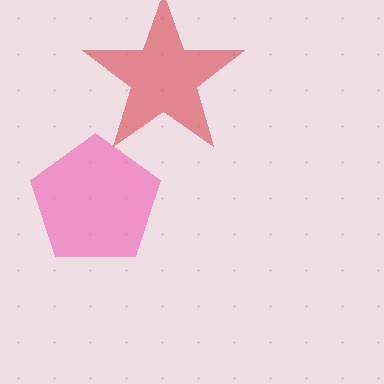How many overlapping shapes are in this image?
There are 2 overlapping shapes in the image.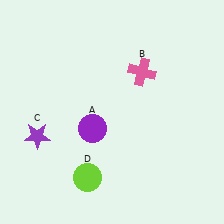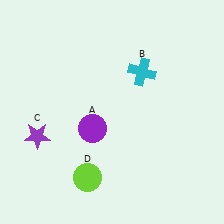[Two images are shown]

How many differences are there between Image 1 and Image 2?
There is 1 difference between the two images.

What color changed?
The cross (B) changed from pink in Image 1 to cyan in Image 2.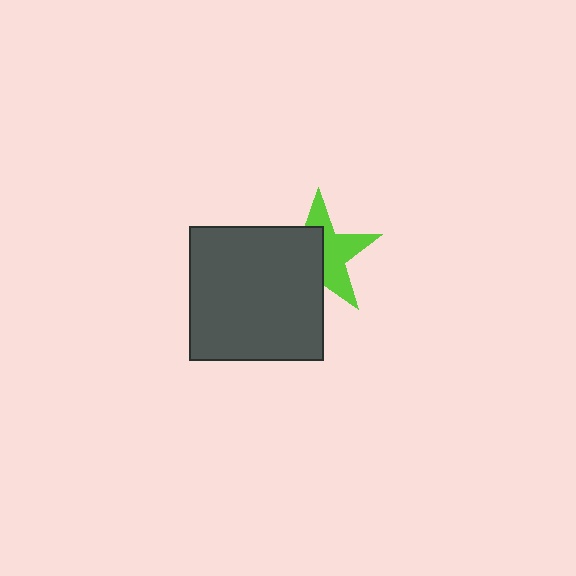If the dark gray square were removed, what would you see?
You would see the complete lime star.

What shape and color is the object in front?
The object in front is a dark gray square.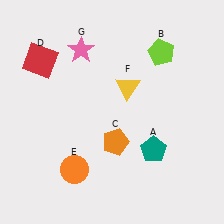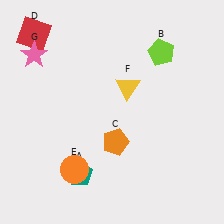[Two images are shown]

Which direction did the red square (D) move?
The red square (D) moved up.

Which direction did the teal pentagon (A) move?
The teal pentagon (A) moved left.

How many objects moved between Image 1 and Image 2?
3 objects moved between the two images.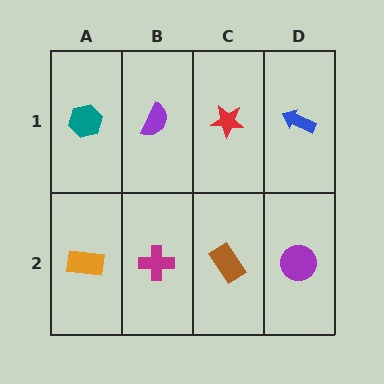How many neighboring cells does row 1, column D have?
2.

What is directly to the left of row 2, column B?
An orange rectangle.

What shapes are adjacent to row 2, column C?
A red star (row 1, column C), a magenta cross (row 2, column B), a purple circle (row 2, column D).